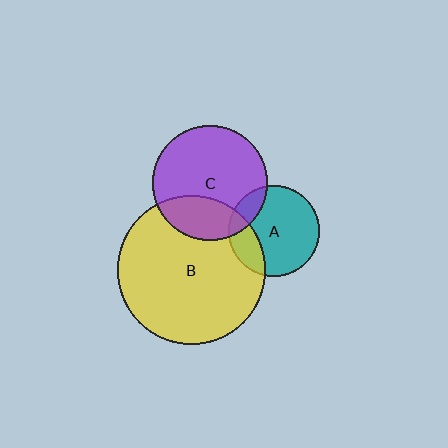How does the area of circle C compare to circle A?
Approximately 1.6 times.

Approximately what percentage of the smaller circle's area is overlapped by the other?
Approximately 20%.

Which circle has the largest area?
Circle B (yellow).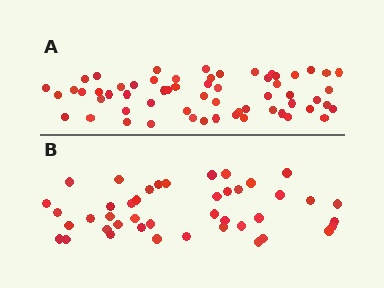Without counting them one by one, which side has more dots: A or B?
Region A (the top region) has more dots.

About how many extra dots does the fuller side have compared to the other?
Region A has approximately 15 more dots than region B.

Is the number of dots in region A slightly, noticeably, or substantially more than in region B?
Region A has noticeably more, but not dramatically so. The ratio is roughly 1.4 to 1.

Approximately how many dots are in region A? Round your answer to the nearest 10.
About 60 dots.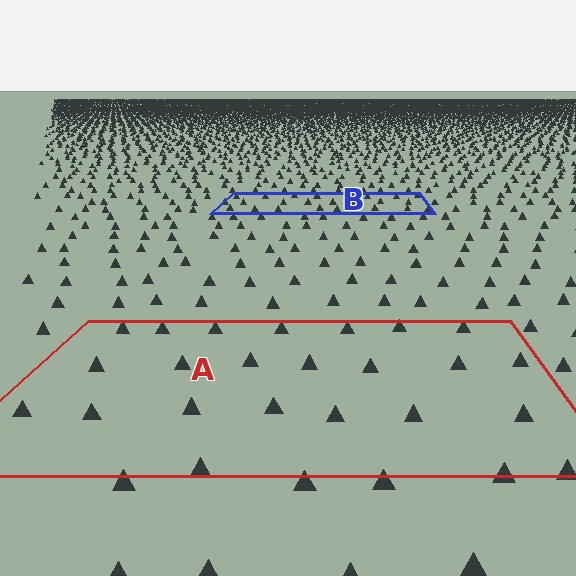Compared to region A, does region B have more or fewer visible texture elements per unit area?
Region B has more texture elements per unit area — they are packed more densely because it is farther away.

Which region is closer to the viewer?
Region A is closer. The texture elements there are larger and more spread out.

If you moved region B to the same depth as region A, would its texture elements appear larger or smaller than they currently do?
They would appear larger. At a closer depth, the same texture elements are projected at a bigger on-screen size.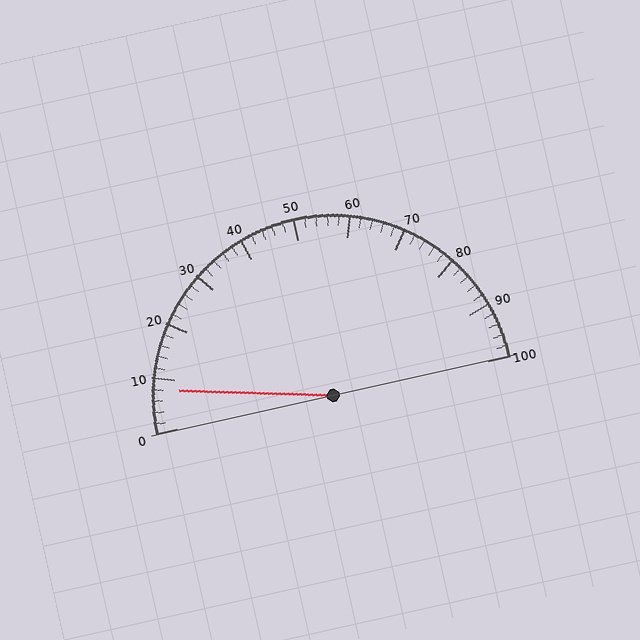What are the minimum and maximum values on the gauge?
The gauge ranges from 0 to 100.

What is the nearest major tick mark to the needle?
The nearest major tick mark is 10.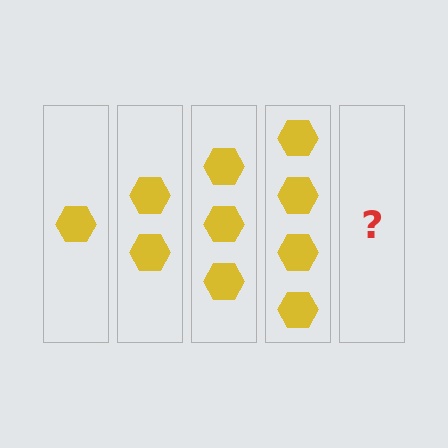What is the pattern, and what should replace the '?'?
The pattern is that each step adds one more hexagon. The '?' should be 5 hexagons.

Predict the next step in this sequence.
The next step is 5 hexagons.